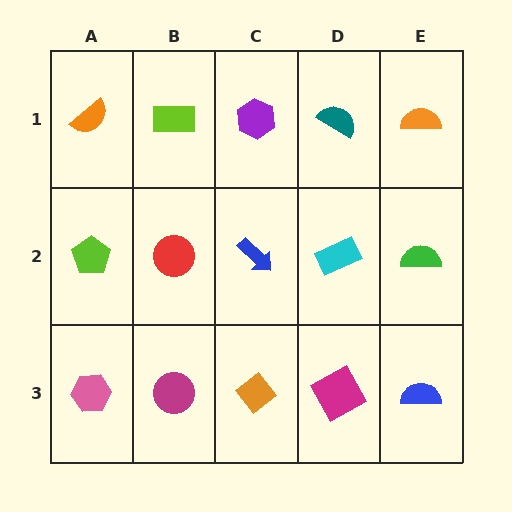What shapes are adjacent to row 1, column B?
A red circle (row 2, column B), an orange semicircle (row 1, column A), a purple hexagon (row 1, column C).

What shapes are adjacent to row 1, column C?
A blue arrow (row 2, column C), a lime rectangle (row 1, column B), a teal semicircle (row 1, column D).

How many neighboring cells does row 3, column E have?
2.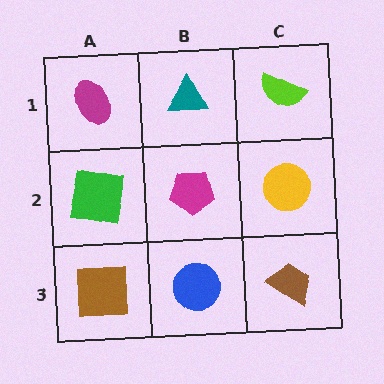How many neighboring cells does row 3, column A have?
2.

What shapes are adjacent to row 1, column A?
A green square (row 2, column A), a teal triangle (row 1, column B).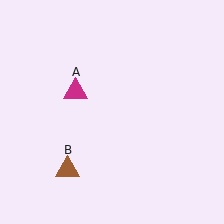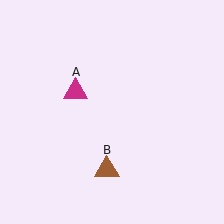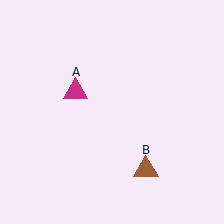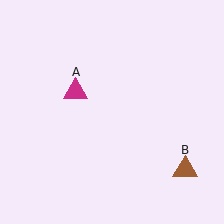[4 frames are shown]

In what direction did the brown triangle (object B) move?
The brown triangle (object B) moved right.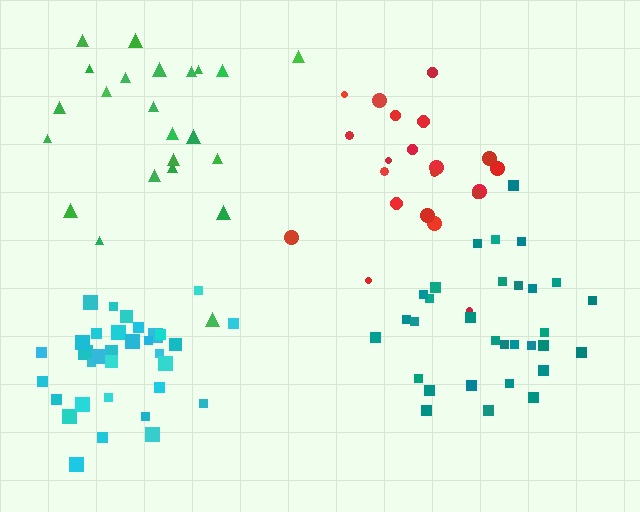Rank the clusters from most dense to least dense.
cyan, teal, green, red.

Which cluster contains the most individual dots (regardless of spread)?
Cyan (34).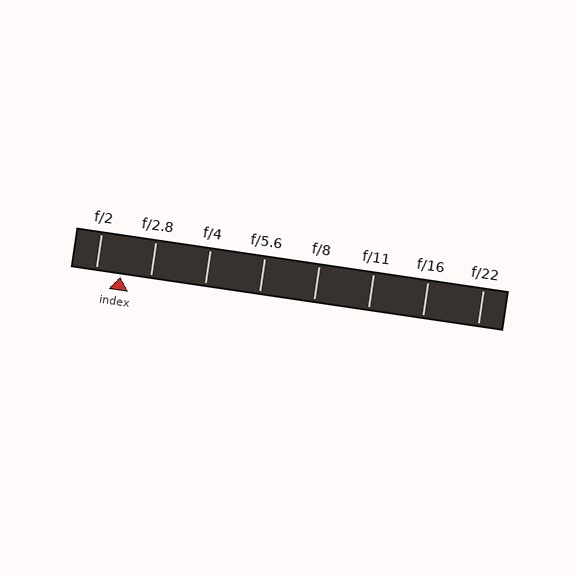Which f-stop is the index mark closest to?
The index mark is closest to f/2.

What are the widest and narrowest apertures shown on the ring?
The widest aperture shown is f/2 and the narrowest is f/22.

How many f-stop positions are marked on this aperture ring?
There are 8 f-stop positions marked.